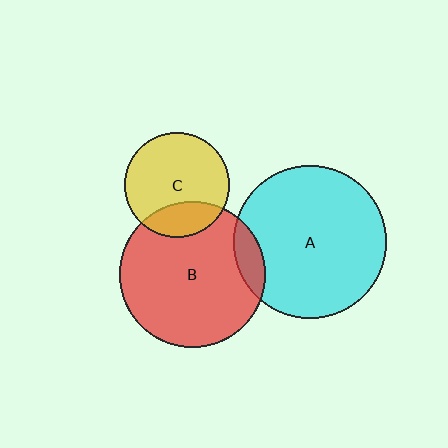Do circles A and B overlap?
Yes.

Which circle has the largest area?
Circle A (cyan).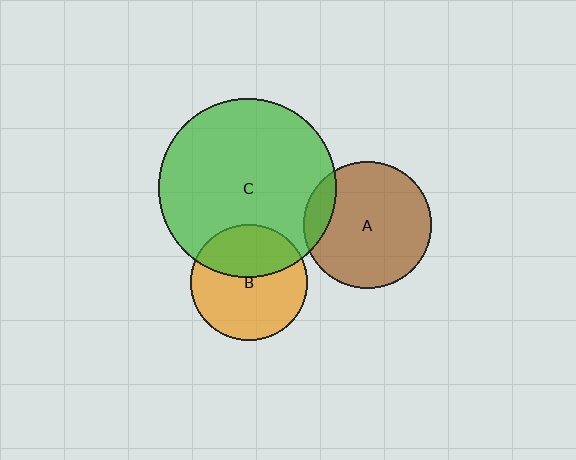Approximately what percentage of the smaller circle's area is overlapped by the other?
Approximately 15%.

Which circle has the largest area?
Circle C (green).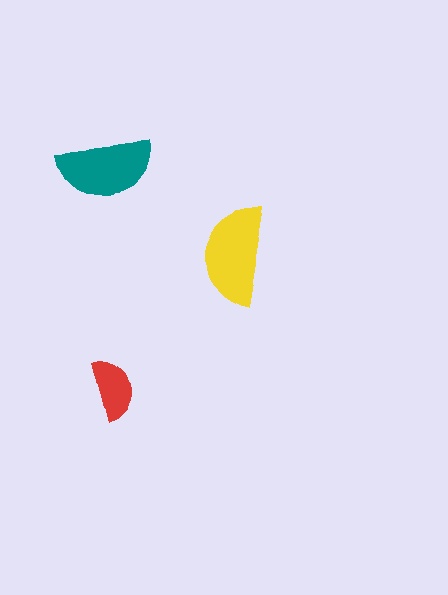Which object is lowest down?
The red semicircle is bottommost.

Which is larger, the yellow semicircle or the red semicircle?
The yellow one.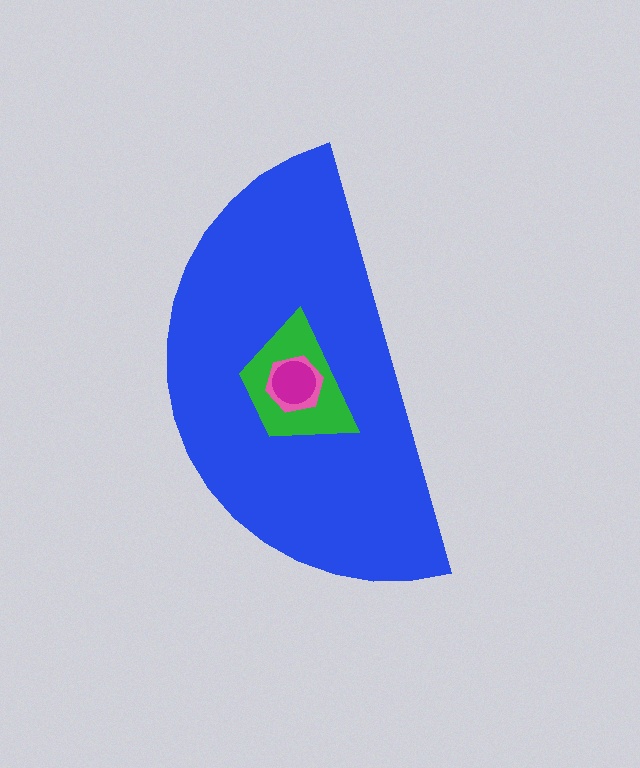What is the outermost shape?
The blue semicircle.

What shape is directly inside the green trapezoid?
The pink hexagon.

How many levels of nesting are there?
4.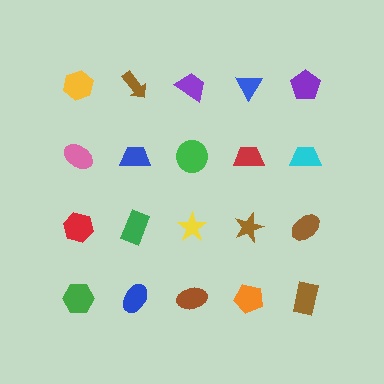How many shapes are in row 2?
5 shapes.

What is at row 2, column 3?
A green circle.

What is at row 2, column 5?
A cyan trapezoid.